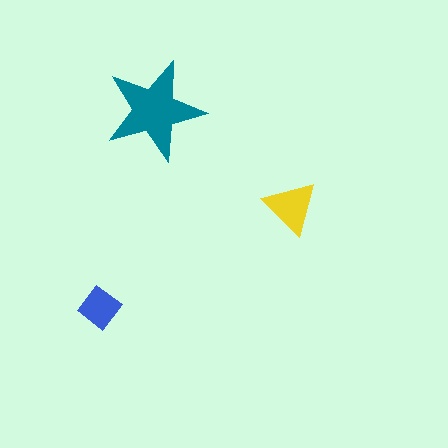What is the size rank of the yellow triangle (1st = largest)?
2nd.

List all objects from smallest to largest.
The blue diamond, the yellow triangle, the teal star.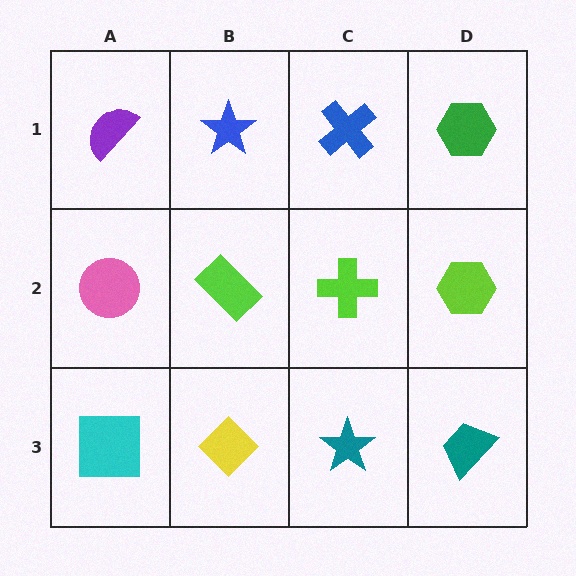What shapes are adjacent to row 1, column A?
A pink circle (row 2, column A), a blue star (row 1, column B).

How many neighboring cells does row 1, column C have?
3.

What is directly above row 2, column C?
A blue cross.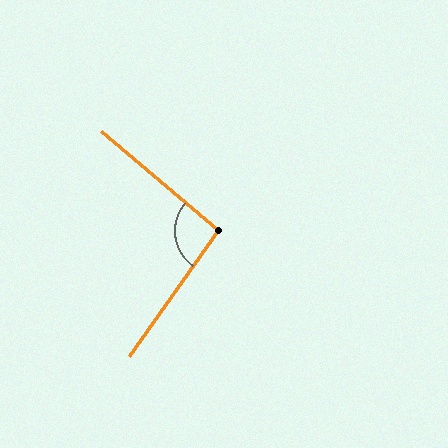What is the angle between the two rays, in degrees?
Approximately 95 degrees.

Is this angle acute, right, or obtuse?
It is approximately a right angle.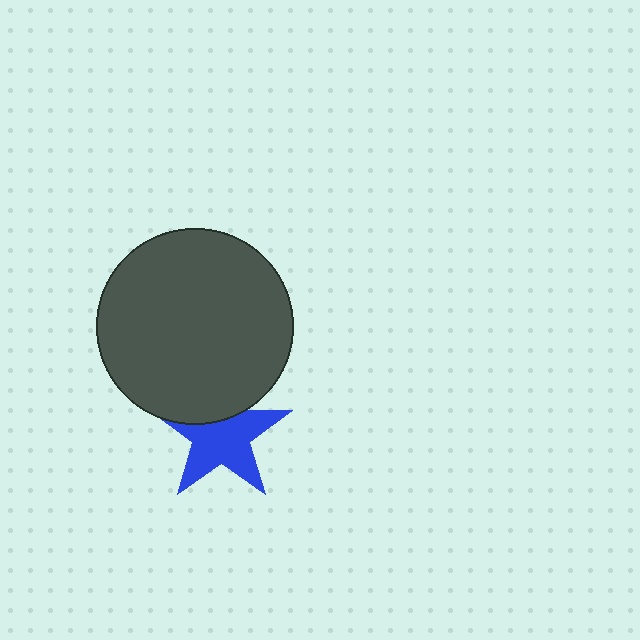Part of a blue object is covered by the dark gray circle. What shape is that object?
It is a star.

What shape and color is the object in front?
The object in front is a dark gray circle.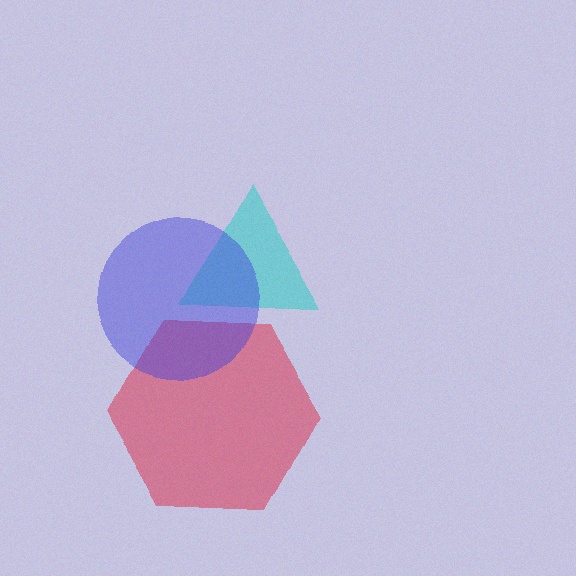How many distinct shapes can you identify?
There are 3 distinct shapes: a red hexagon, a cyan triangle, a blue circle.